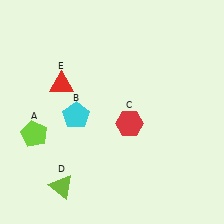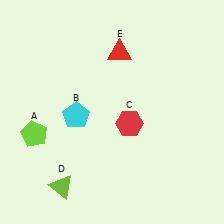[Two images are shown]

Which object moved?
The red triangle (E) moved right.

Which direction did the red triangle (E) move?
The red triangle (E) moved right.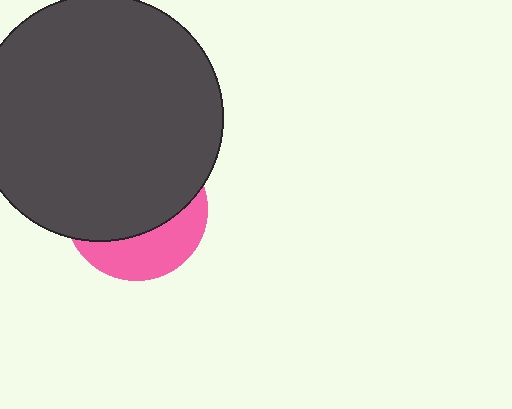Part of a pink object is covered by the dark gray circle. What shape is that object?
It is a circle.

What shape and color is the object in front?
The object in front is a dark gray circle.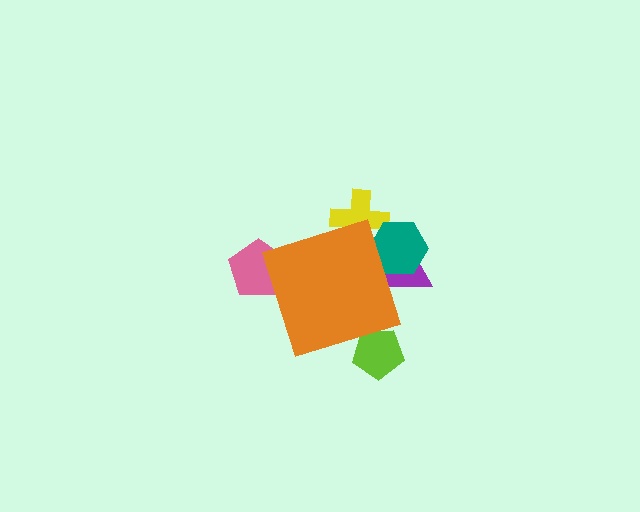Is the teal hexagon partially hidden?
Yes, the teal hexagon is partially hidden behind the orange diamond.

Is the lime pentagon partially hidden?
Yes, the lime pentagon is partially hidden behind the orange diamond.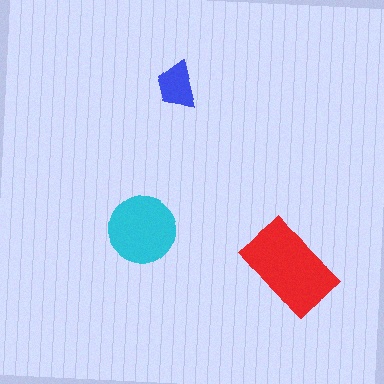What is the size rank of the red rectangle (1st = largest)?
1st.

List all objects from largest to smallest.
The red rectangle, the cyan circle, the blue trapezoid.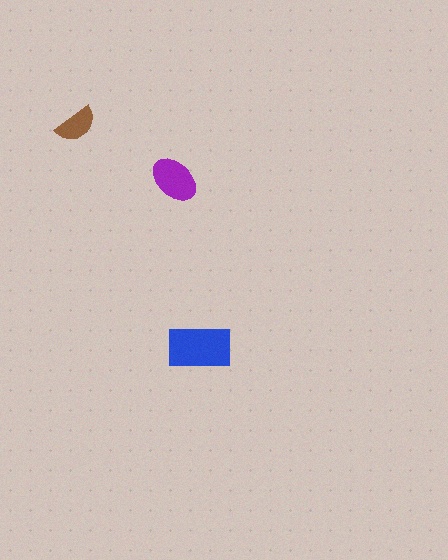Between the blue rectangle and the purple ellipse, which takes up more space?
The blue rectangle.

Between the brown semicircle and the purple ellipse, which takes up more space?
The purple ellipse.